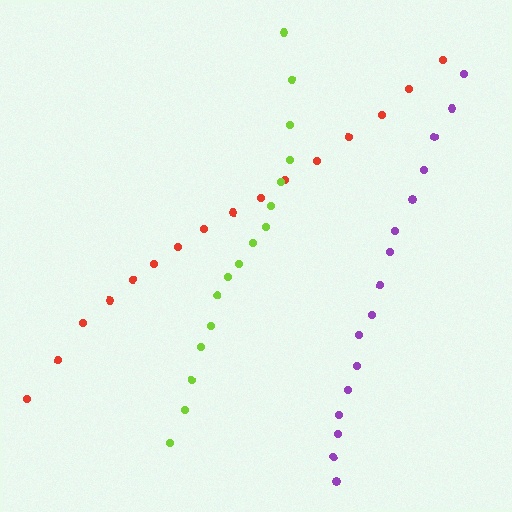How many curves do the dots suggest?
There are 3 distinct paths.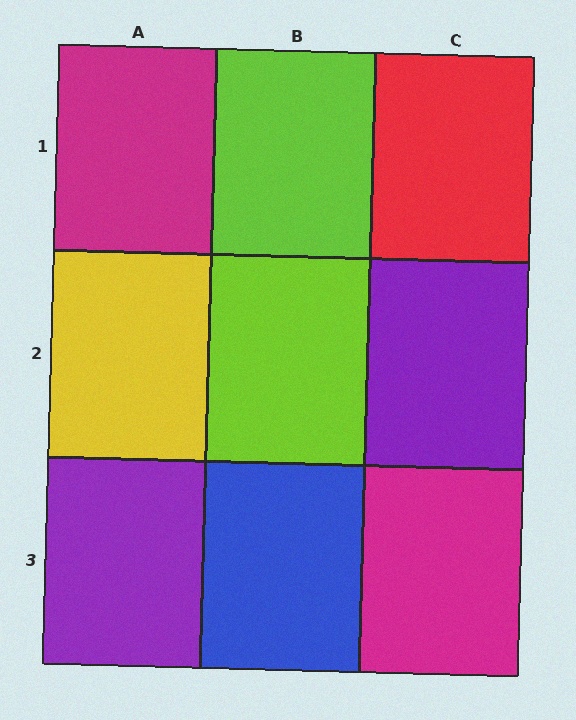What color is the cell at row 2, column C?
Purple.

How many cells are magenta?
2 cells are magenta.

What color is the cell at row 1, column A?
Magenta.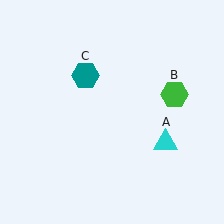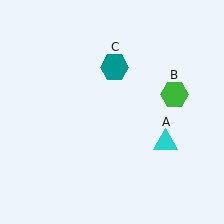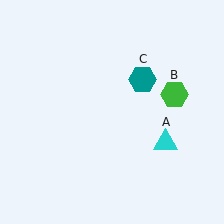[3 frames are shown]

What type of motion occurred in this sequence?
The teal hexagon (object C) rotated clockwise around the center of the scene.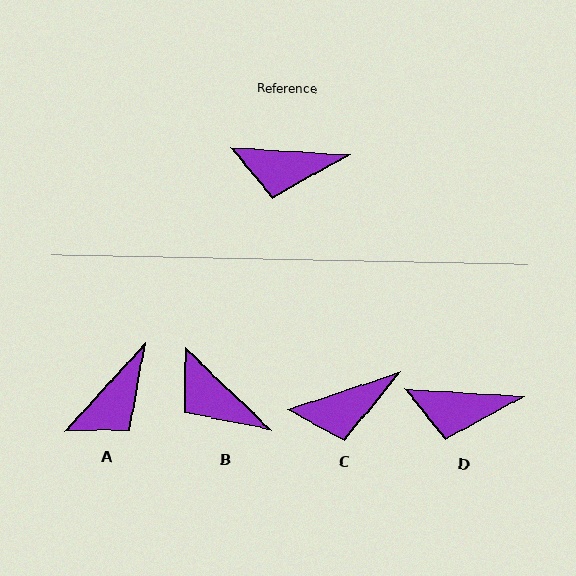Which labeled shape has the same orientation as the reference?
D.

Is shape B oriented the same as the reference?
No, it is off by about 40 degrees.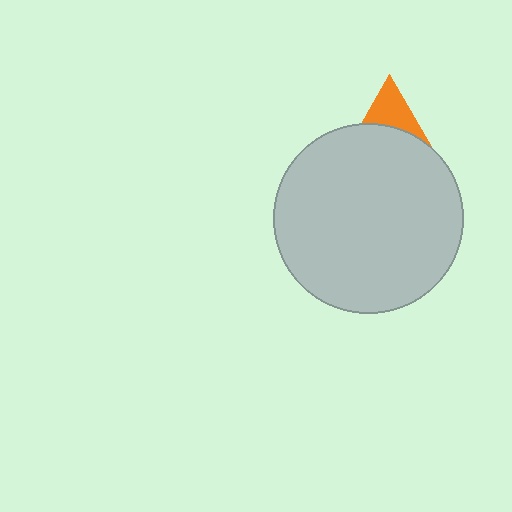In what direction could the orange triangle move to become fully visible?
The orange triangle could move up. That would shift it out from behind the light gray circle entirely.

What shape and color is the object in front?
The object in front is a light gray circle.